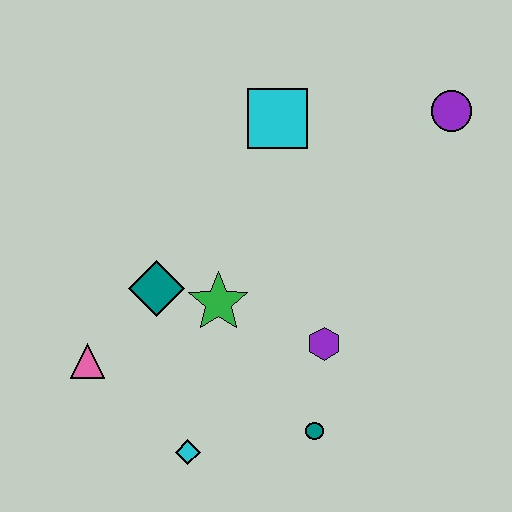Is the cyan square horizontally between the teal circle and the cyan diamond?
Yes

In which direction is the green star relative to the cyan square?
The green star is below the cyan square.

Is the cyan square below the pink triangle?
No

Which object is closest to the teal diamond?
The green star is closest to the teal diamond.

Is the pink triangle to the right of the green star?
No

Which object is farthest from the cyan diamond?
The purple circle is farthest from the cyan diamond.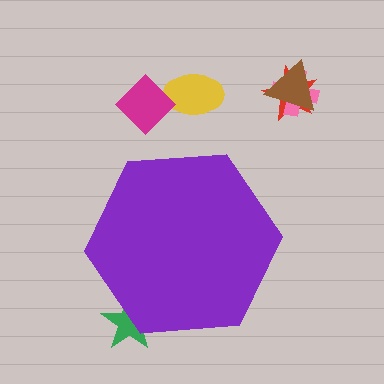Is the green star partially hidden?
Yes, the green star is partially hidden behind the purple hexagon.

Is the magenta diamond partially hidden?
No, the magenta diamond is fully visible.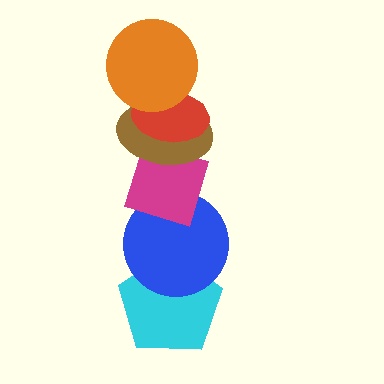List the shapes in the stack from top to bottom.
From top to bottom: the orange circle, the red ellipse, the brown ellipse, the magenta diamond, the blue circle, the cyan pentagon.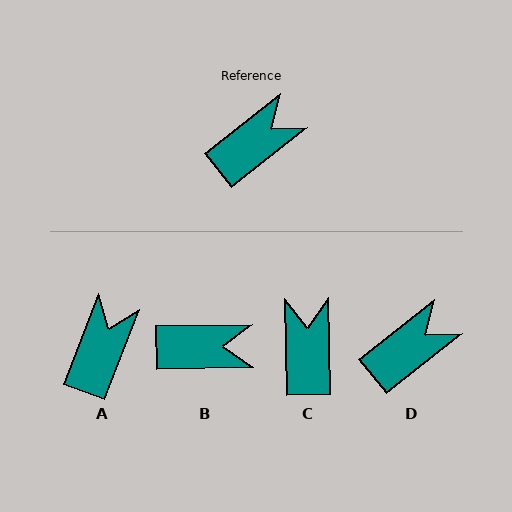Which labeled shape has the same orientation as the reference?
D.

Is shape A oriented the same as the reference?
No, it is off by about 30 degrees.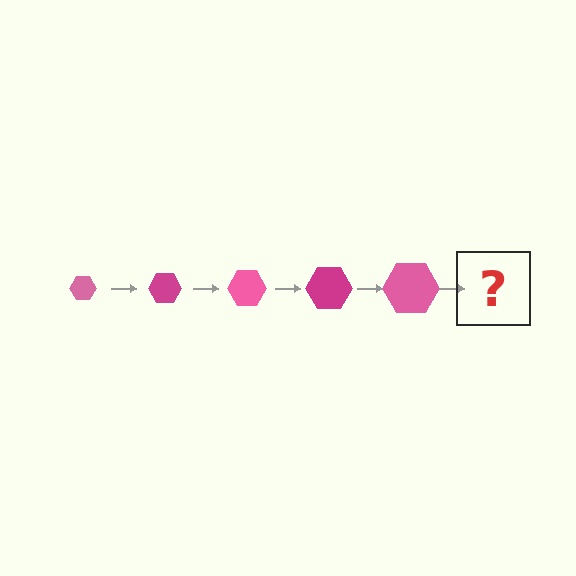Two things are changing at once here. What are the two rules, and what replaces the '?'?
The two rules are that the hexagon grows larger each step and the color cycles through pink and magenta. The '?' should be a magenta hexagon, larger than the previous one.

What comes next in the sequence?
The next element should be a magenta hexagon, larger than the previous one.